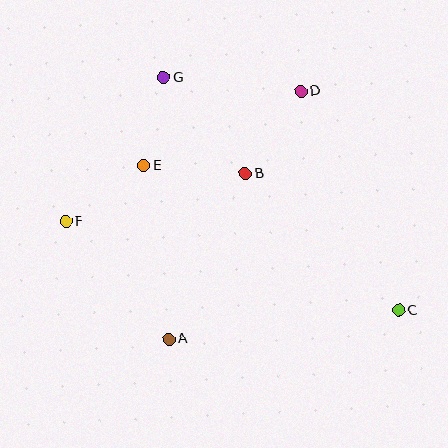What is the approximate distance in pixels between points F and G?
The distance between F and G is approximately 174 pixels.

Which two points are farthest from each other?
Points C and F are farthest from each other.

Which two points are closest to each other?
Points E and G are closest to each other.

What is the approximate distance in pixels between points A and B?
The distance between A and B is approximately 183 pixels.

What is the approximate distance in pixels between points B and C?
The distance between B and C is approximately 205 pixels.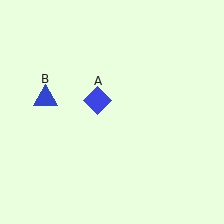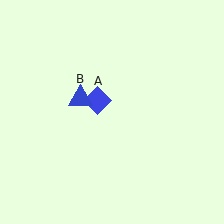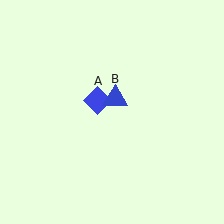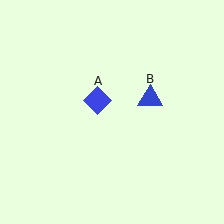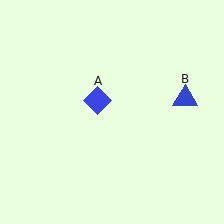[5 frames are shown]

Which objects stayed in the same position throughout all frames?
Blue diamond (object A) remained stationary.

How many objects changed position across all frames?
1 object changed position: blue triangle (object B).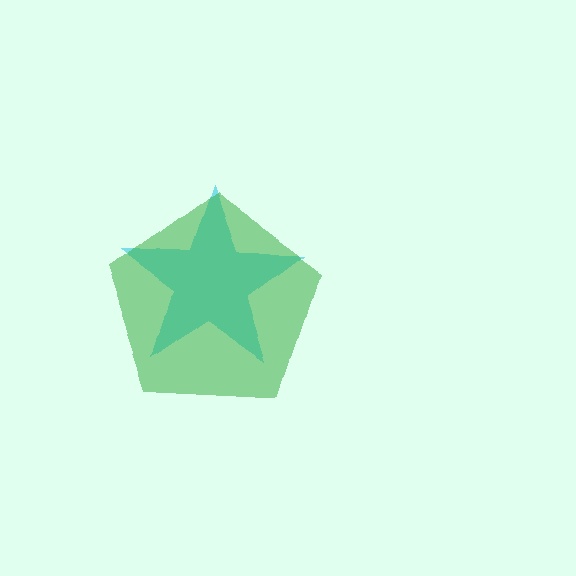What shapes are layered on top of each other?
The layered shapes are: a cyan star, a green pentagon.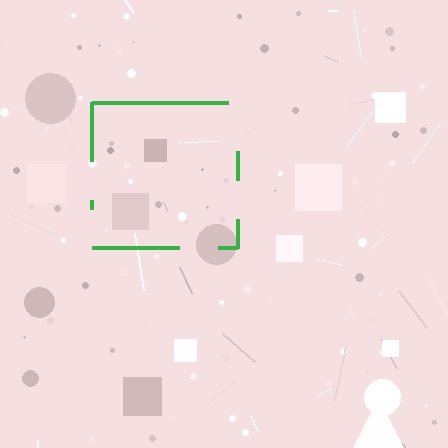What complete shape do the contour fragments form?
The contour fragments form a square.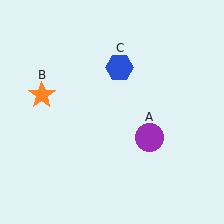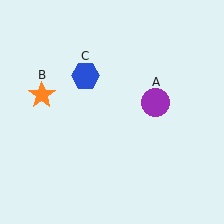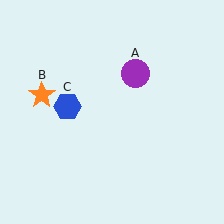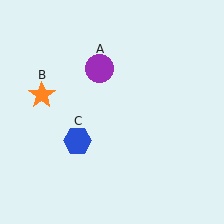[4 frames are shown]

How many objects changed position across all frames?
2 objects changed position: purple circle (object A), blue hexagon (object C).